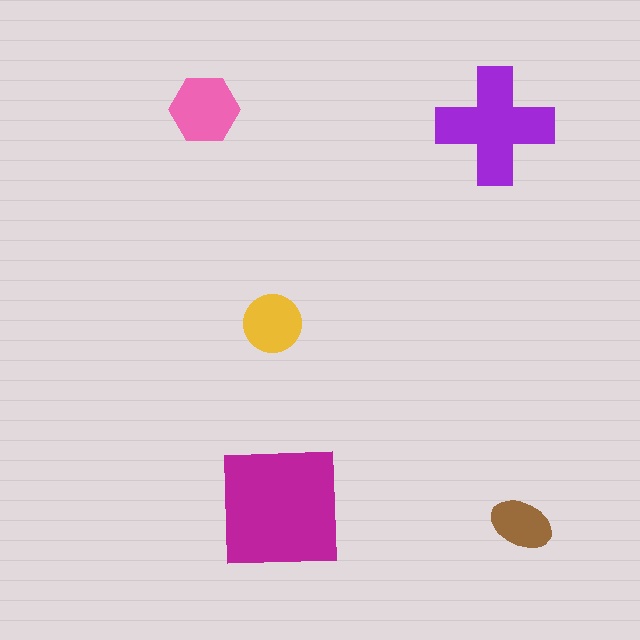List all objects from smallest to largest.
The brown ellipse, the yellow circle, the pink hexagon, the purple cross, the magenta square.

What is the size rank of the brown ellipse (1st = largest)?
5th.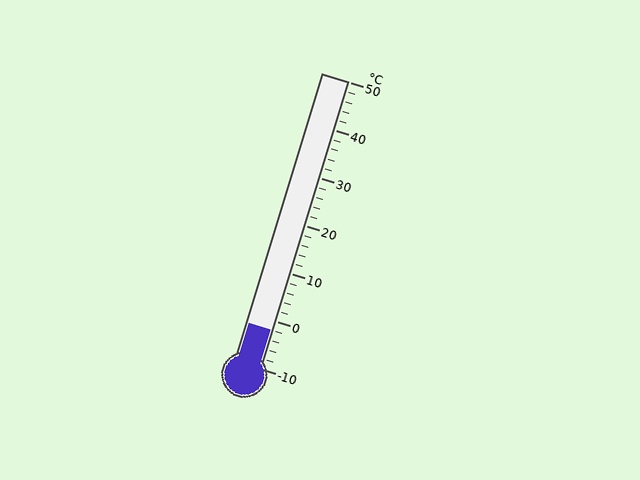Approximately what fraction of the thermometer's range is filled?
The thermometer is filled to approximately 15% of its range.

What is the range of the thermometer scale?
The thermometer scale ranges from -10°C to 50°C.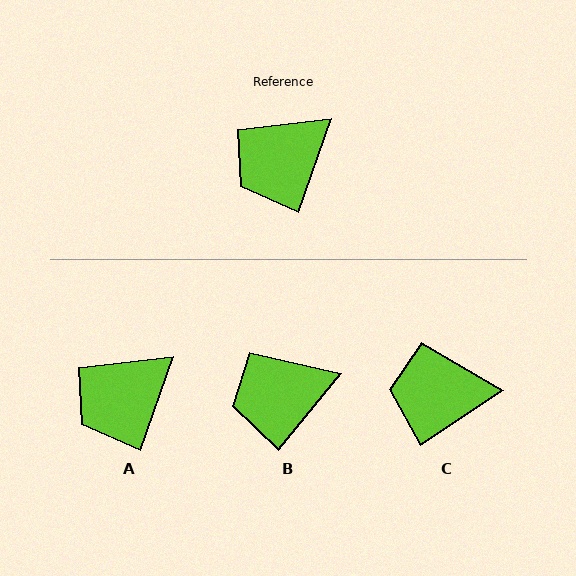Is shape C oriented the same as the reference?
No, it is off by about 37 degrees.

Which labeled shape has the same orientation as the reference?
A.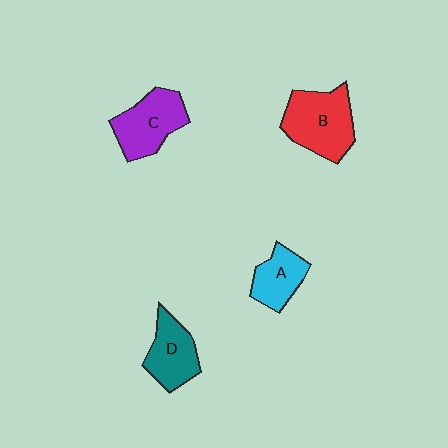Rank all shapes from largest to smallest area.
From largest to smallest: B (red), C (purple), D (teal), A (cyan).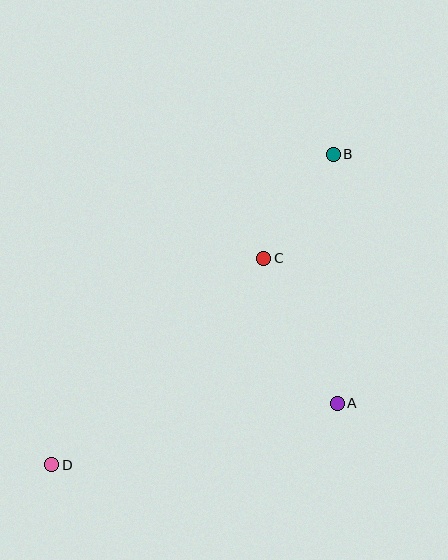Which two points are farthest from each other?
Points B and D are farthest from each other.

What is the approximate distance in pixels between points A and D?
The distance between A and D is approximately 292 pixels.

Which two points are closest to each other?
Points B and C are closest to each other.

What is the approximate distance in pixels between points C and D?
The distance between C and D is approximately 296 pixels.